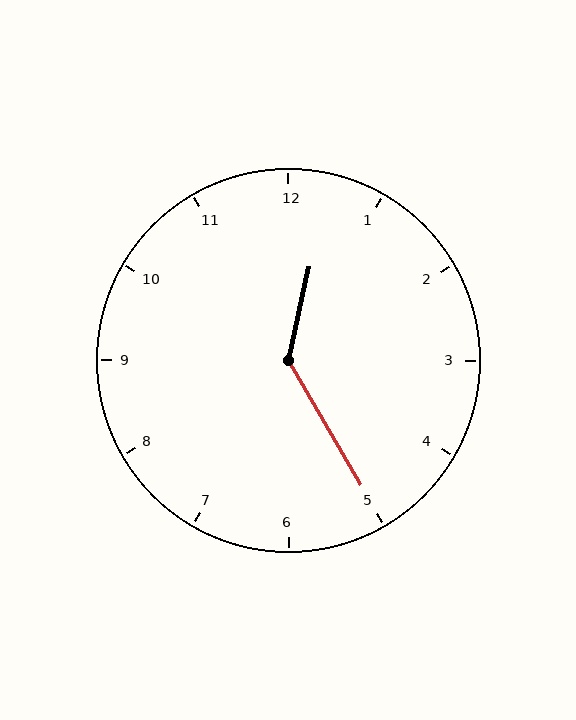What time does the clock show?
12:25.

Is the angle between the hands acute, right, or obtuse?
It is obtuse.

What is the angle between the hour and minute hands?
Approximately 138 degrees.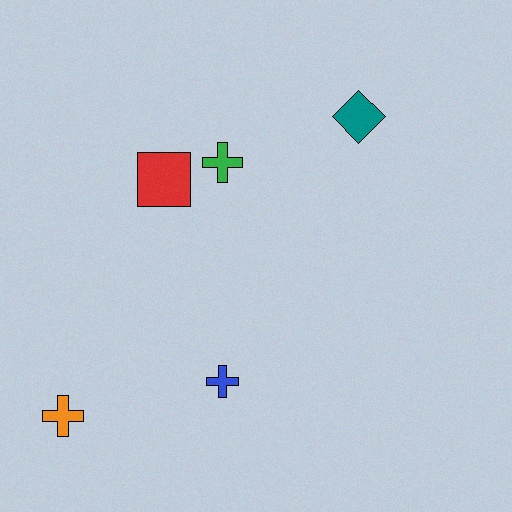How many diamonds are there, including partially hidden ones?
There is 1 diamond.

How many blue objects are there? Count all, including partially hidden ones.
There is 1 blue object.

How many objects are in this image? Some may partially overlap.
There are 5 objects.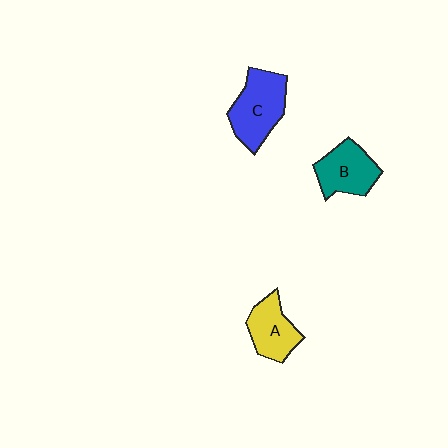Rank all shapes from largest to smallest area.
From largest to smallest: C (blue), B (teal), A (yellow).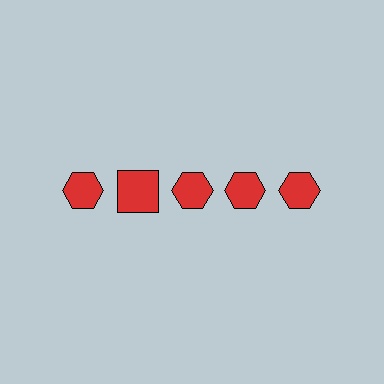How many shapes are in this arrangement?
There are 5 shapes arranged in a grid pattern.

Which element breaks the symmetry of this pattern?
The red square in the top row, second from left column breaks the symmetry. All other shapes are red hexagons.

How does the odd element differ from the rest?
It has a different shape: square instead of hexagon.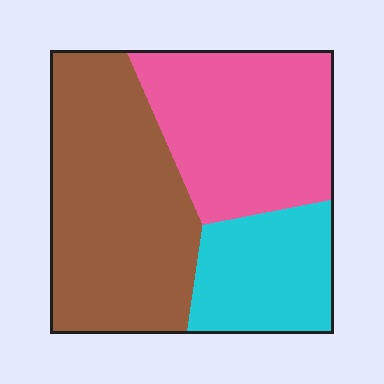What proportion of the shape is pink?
Pink covers 35% of the shape.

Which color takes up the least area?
Cyan, at roughly 20%.